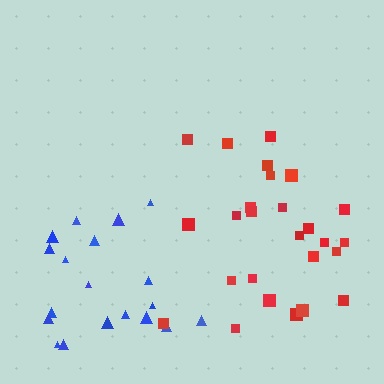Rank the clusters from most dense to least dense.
red, blue.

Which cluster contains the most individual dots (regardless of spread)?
Red (27).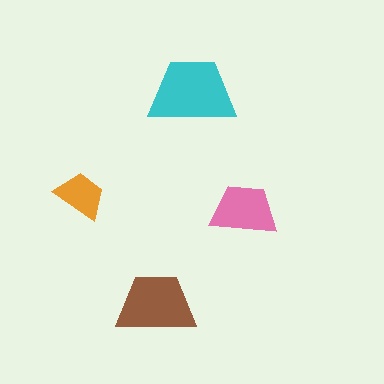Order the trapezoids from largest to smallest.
the cyan one, the brown one, the pink one, the orange one.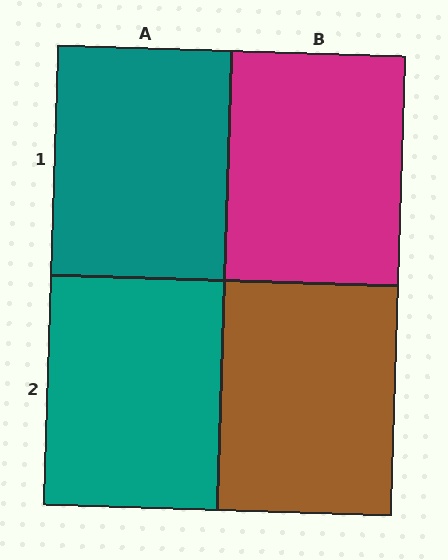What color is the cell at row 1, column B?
Magenta.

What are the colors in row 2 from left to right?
Teal, brown.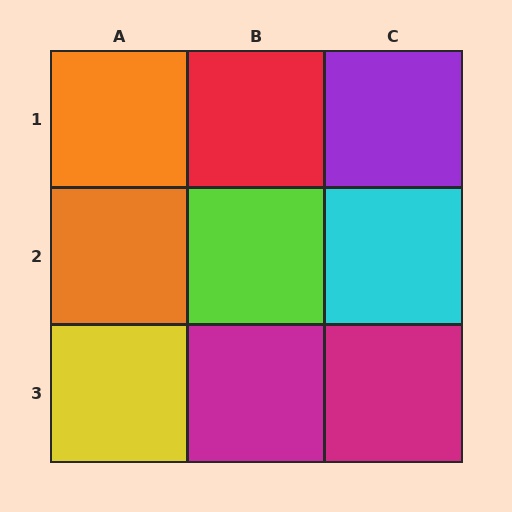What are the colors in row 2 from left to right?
Orange, lime, cyan.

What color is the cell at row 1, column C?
Purple.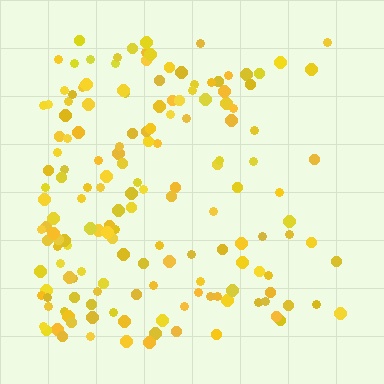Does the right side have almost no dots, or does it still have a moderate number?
Still a moderate number, just noticeably fewer than the left.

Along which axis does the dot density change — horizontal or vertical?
Horizontal.